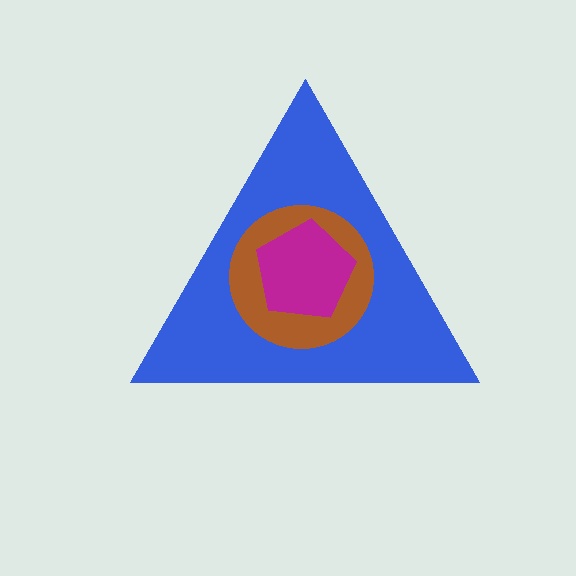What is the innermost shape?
The magenta pentagon.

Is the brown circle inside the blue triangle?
Yes.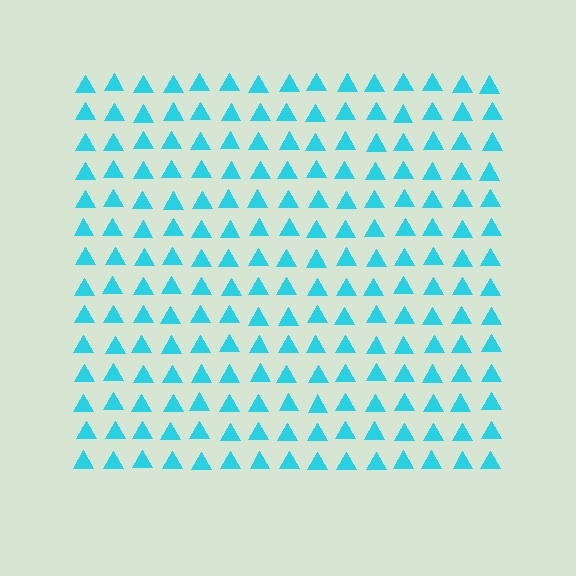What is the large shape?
The large shape is a square.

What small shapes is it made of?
It is made of small triangles.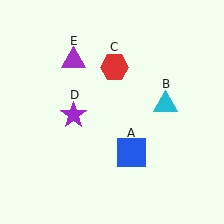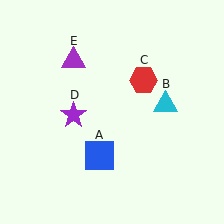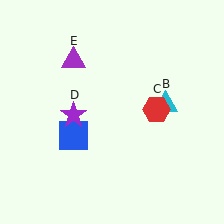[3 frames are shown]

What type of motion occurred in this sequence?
The blue square (object A), red hexagon (object C) rotated clockwise around the center of the scene.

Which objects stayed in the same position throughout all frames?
Cyan triangle (object B) and purple star (object D) and purple triangle (object E) remained stationary.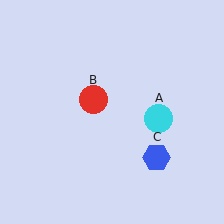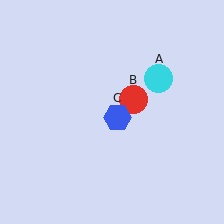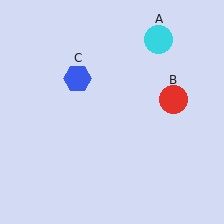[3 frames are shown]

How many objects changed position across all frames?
3 objects changed position: cyan circle (object A), red circle (object B), blue hexagon (object C).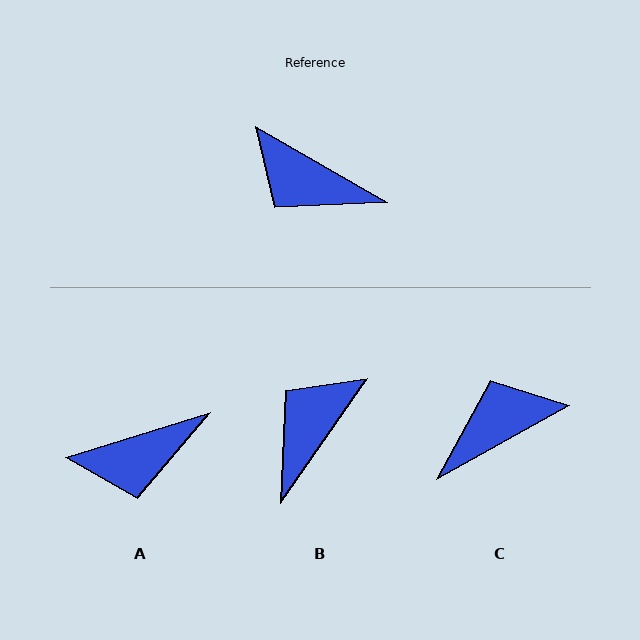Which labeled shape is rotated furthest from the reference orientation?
C, about 121 degrees away.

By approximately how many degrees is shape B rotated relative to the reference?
Approximately 95 degrees clockwise.